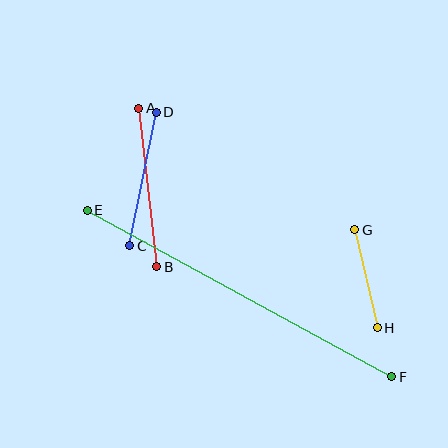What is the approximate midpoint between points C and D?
The midpoint is at approximately (143, 179) pixels.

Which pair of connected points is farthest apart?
Points E and F are farthest apart.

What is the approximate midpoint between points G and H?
The midpoint is at approximately (366, 279) pixels.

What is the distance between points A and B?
The distance is approximately 159 pixels.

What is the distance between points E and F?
The distance is approximately 347 pixels.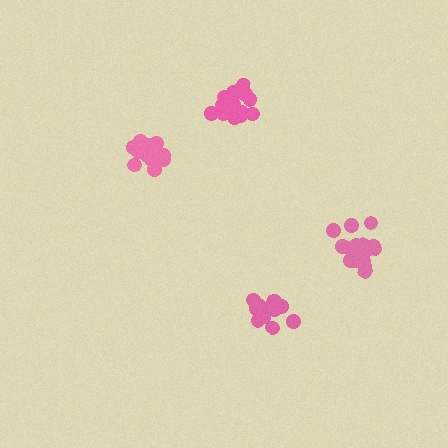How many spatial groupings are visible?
There are 4 spatial groupings.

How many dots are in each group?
Group 1: 18 dots, Group 2: 14 dots, Group 3: 16 dots, Group 4: 13 dots (61 total).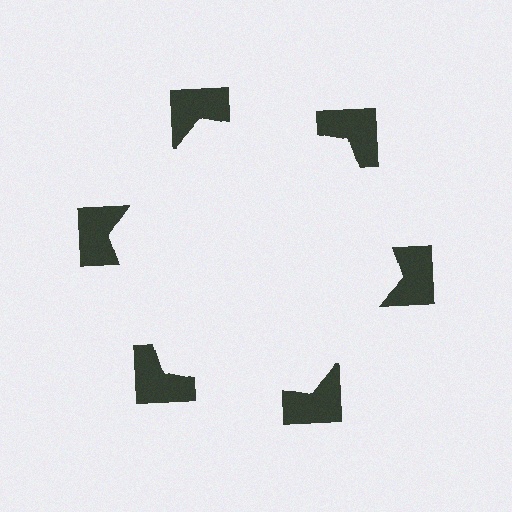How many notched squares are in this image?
There are 6 — one at each vertex of the illusory hexagon.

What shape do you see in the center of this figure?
An illusory hexagon — its edges are inferred from the aligned wedge cuts in the notched squares, not physically drawn.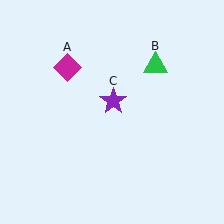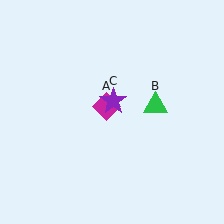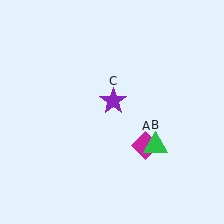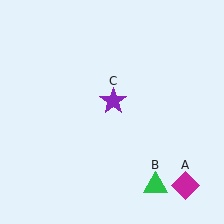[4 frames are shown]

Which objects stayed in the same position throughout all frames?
Purple star (object C) remained stationary.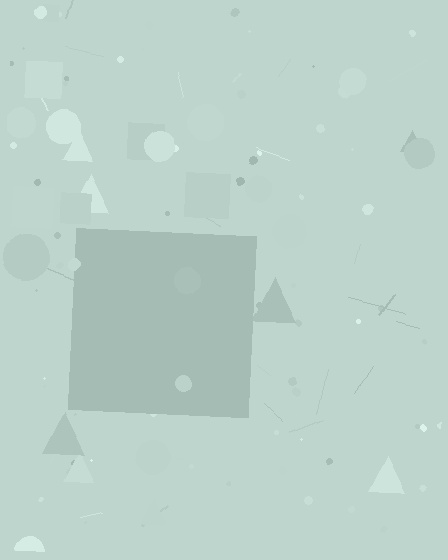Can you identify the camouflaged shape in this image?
The camouflaged shape is a square.